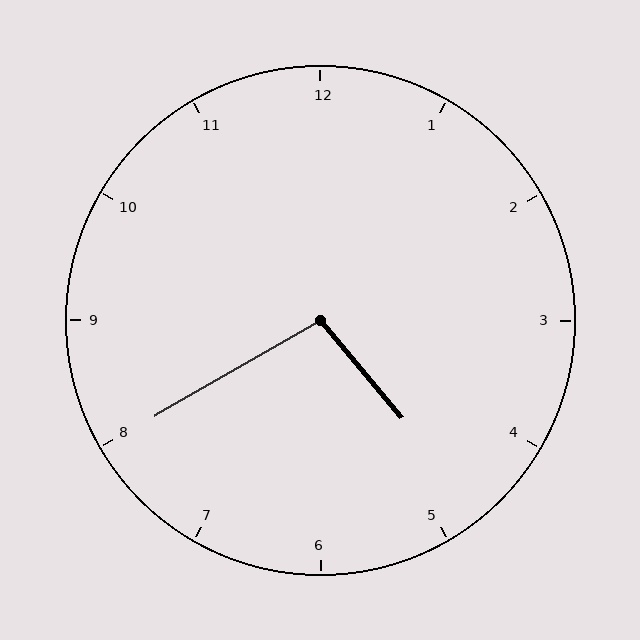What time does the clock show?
4:40.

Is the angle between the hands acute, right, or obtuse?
It is obtuse.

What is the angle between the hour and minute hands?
Approximately 100 degrees.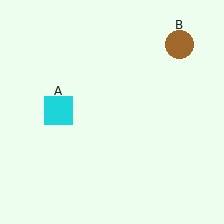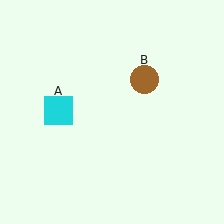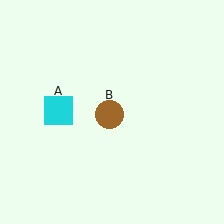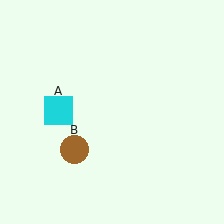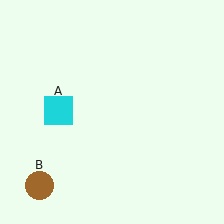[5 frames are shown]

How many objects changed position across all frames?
1 object changed position: brown circle (object B).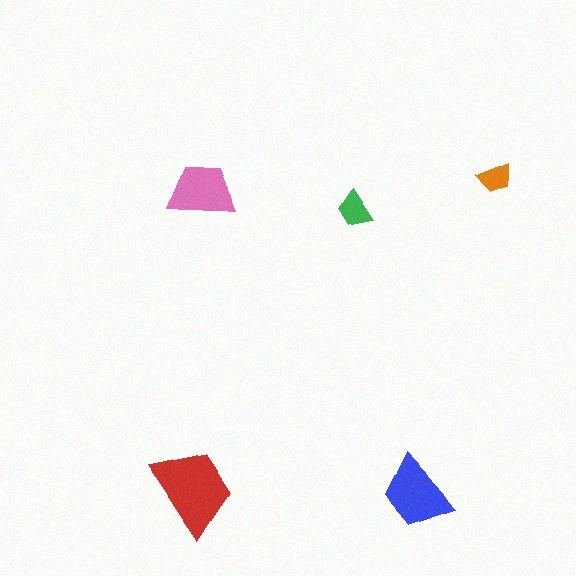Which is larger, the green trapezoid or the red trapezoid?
The red one.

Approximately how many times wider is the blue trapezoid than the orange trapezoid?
About 2 times wider.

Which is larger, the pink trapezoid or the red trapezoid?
The red one.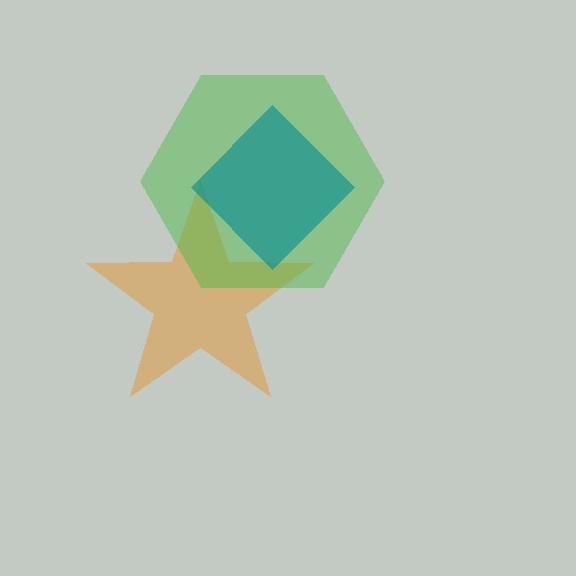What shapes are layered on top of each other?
The layered shapes are: an orange star, a green hexagon, a teal diamond.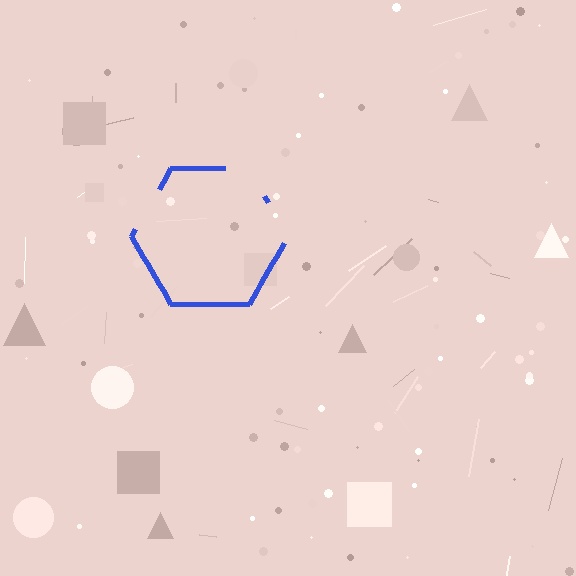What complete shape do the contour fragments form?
The contour fragments form a hexagon.